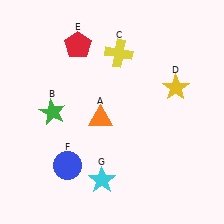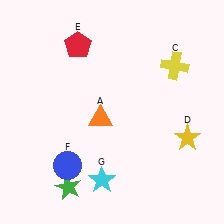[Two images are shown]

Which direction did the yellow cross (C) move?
The yellow cross (C) moved right.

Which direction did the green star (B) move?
The green star (B) moved down.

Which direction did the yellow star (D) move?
The yellow star (D) moved down.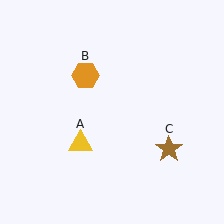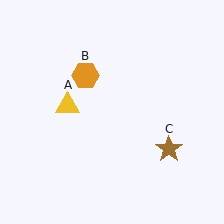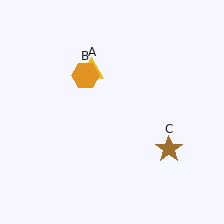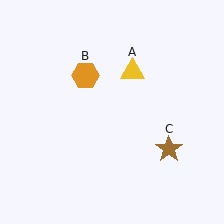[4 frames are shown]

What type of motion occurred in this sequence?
The yellow triangle (object A) rotated clockwise around the center of the scene.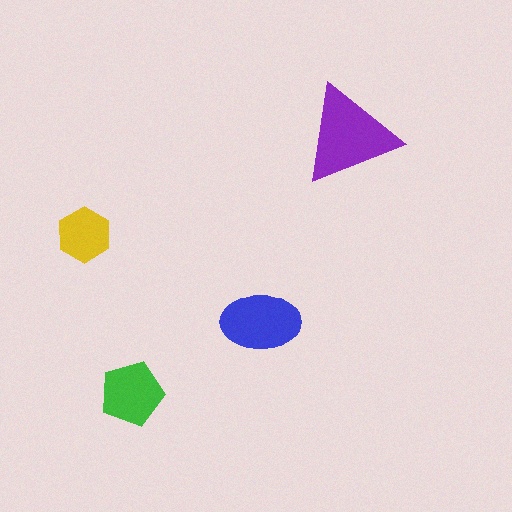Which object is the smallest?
The yellow hexagon.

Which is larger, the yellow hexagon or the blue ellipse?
The blue ellipse.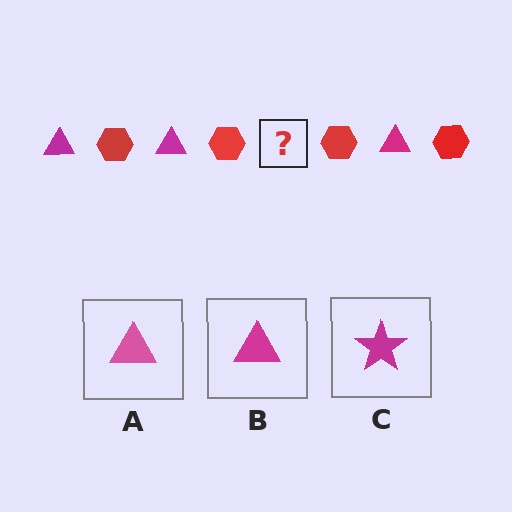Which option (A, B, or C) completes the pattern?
B.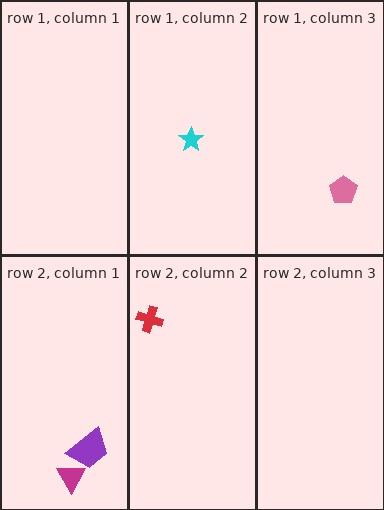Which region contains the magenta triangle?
The row 2, column 1 region.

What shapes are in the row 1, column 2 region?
The cyan star.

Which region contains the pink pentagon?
The row 1, column 3 region.